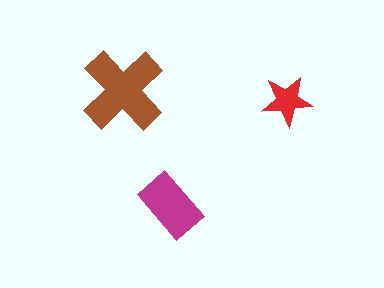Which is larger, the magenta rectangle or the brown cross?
The brown cross.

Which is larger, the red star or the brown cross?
The brown cross.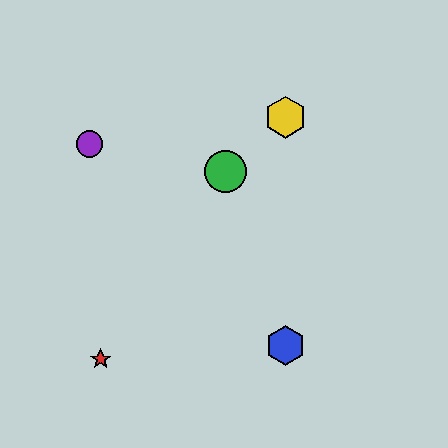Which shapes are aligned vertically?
The blue hexagon, the yellow hexagon are aligned vertically.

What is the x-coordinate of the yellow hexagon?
The yellow hexagon is at x≈285.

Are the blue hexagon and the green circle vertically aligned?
No, the blue hexagon is at x≈285 and the green circle is at x≈226.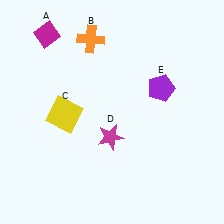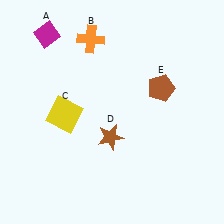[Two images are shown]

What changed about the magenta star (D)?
In Image 1, D is magenta. In Image 2, it changed to brown.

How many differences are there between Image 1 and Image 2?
There are 2 differences between the two images.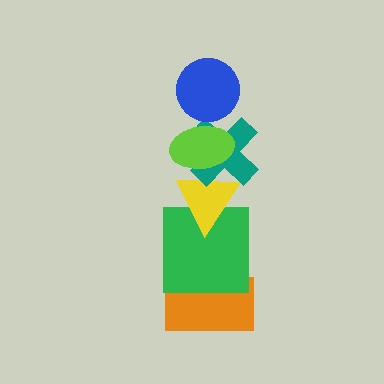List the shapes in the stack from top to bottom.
From top to bottom: the blue circle, the lime ellipse, the teal cross, the yellow triangle, the green square, the orange rectangle.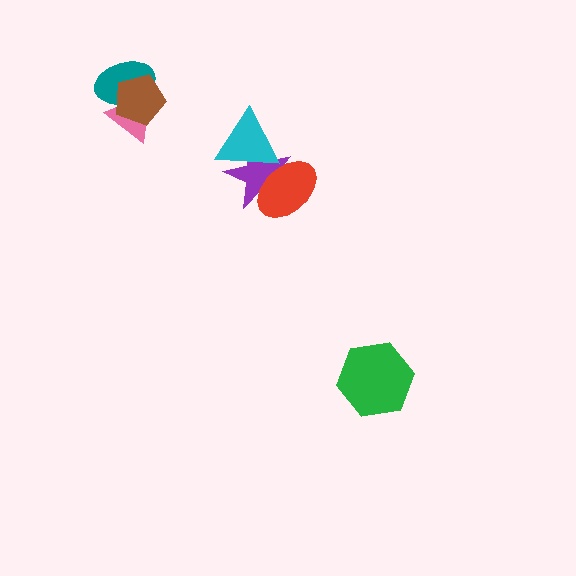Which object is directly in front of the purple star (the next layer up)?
The red ellipse is directly in front of the purple star.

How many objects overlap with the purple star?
2 objects overlap with the purple star.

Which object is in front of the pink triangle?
The brown pentagon is in front of the pink triangle.